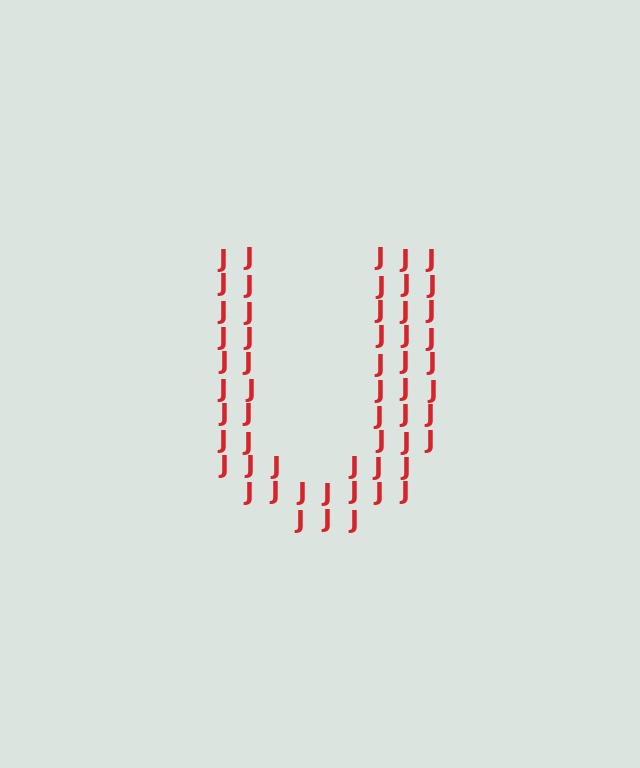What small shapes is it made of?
It is made of small letter J's.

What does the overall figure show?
The overall figure shows the letter U.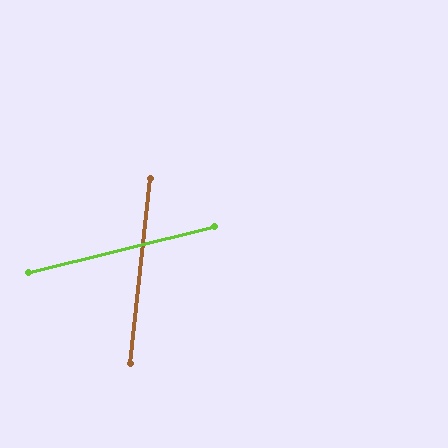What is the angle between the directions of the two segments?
Approximately 70 degrees.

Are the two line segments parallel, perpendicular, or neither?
Neither parallel nor perpendicular — they differ by about 70°.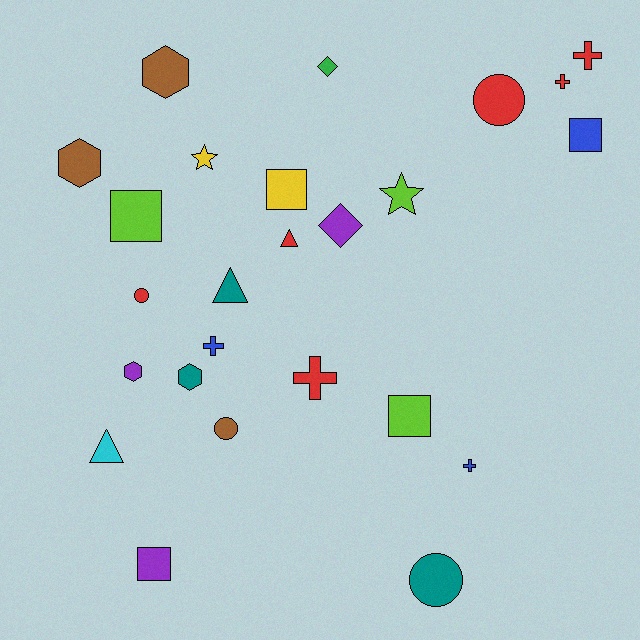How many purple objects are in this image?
There are 3 purple objects.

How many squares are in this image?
There are 5 squares.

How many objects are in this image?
There are 25 objects.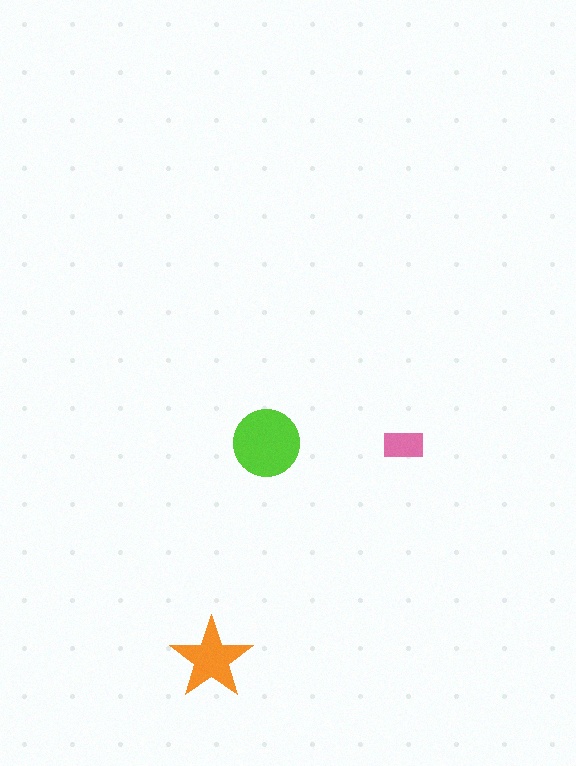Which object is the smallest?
The pink rectangle.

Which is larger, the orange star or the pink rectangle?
The orange star.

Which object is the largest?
The lime circle.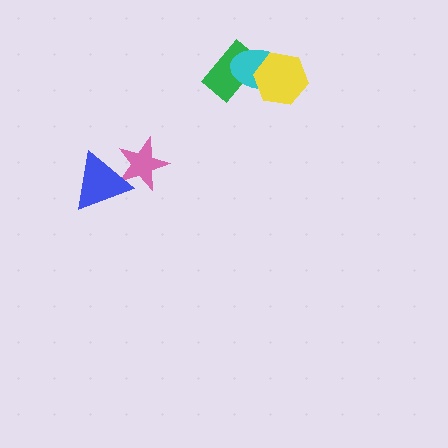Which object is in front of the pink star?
The blue triangle is in front of the pink star.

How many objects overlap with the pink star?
1 object overlaps with the pink star.